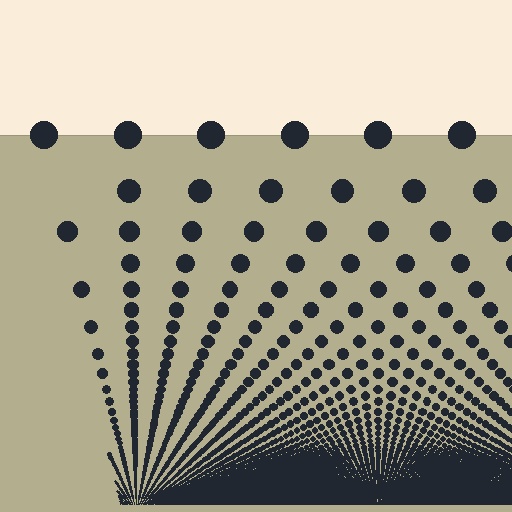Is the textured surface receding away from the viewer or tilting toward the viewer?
The surface appears to tilt toward the viewer. Texture elements get larger and sparser toward the top.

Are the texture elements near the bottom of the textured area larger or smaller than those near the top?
Smaller. The gradient is inverted — elements near the bottom are smaller and denser.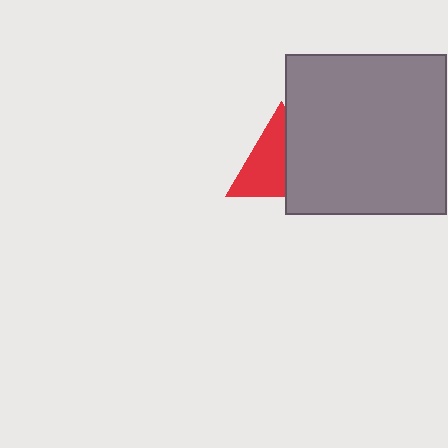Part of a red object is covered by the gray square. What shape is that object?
It is a triangle.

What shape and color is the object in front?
The object in front is a gray square.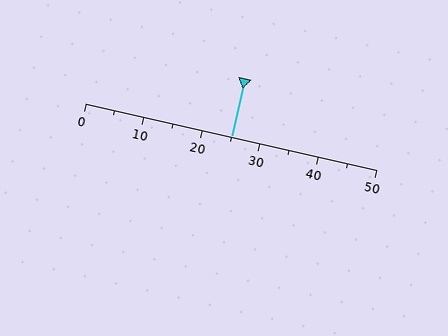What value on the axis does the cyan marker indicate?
The marker indicates approximately 25.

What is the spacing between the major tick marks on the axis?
The major ticks are spaced 10 apart.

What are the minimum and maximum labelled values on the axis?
The axis runs from 0 to 50.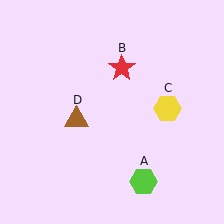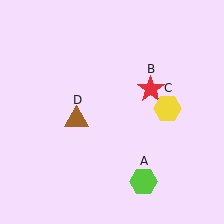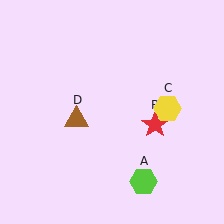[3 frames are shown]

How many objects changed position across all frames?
1 object changed position: red star (object B).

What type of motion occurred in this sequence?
The red star (object B) rotated clockwise around the center of the scene.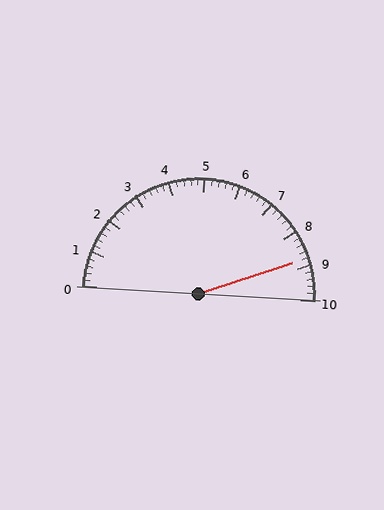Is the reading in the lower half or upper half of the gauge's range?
The reading is in the upper half of the range (0 to 10).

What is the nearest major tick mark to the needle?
The nearest major tick mark is 9.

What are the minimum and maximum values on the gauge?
The gauge ranges from 0 to 10.